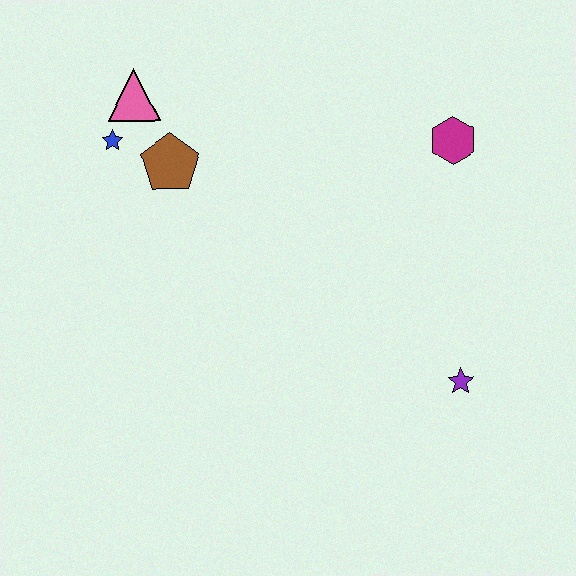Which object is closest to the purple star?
The magenta hexagon is closest to the purple star.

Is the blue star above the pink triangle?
No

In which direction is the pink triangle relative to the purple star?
The pink triangle is to the left of the purple star.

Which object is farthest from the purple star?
The pink triangle is farthest from the purple star.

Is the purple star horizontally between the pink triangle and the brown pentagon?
No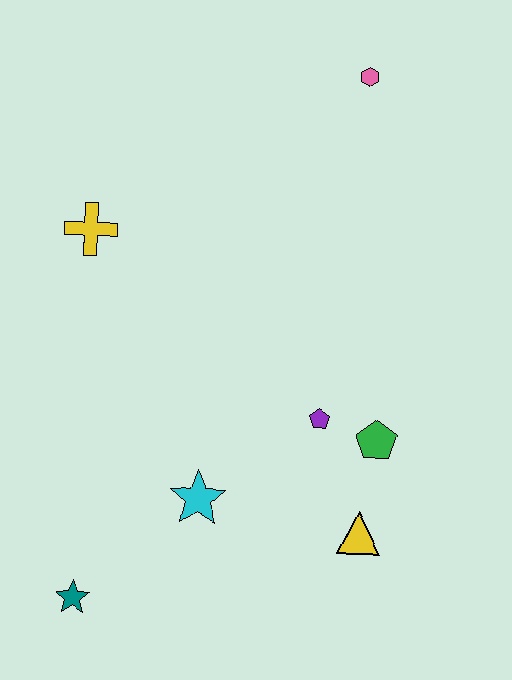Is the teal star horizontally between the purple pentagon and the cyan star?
No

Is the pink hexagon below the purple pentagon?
No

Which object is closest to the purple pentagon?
The green pentagon is closest to the purple pentagon.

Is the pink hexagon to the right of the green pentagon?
No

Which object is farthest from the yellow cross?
The yellow triangle is farthest from the yellow cross.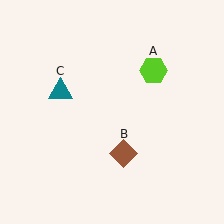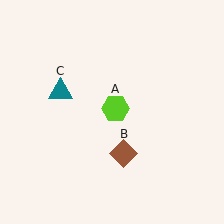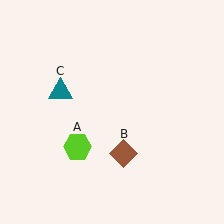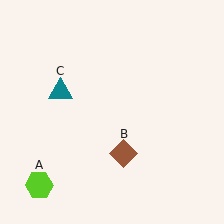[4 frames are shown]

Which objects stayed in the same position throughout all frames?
Brown diamond (object B) and teal triangle (object C) remained stationary.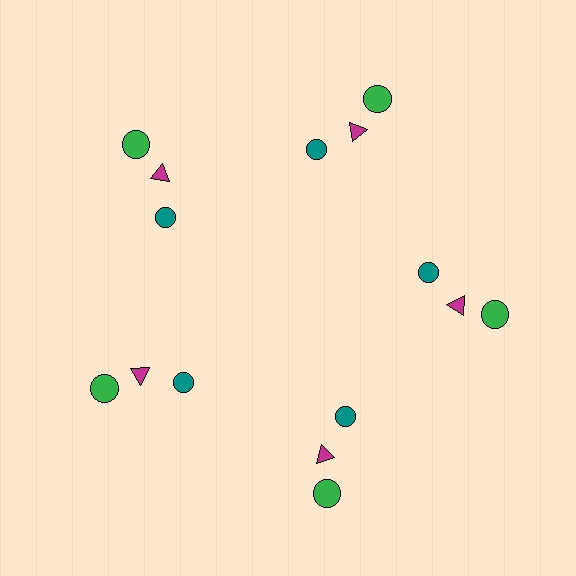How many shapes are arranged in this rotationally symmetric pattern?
There are 15 shapes, arranged in 5 groups of 3.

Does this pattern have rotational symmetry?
Yes, this pattern has 5-fold rotational symmetry. It looks the same after rotating 72 degrees around the center.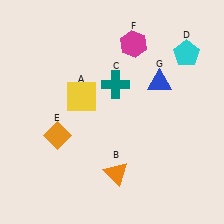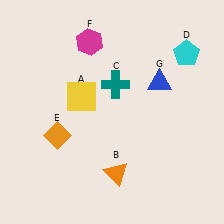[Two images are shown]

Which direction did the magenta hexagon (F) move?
The magenta hexagon (F) moved left.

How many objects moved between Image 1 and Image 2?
1 object moved between the two images.